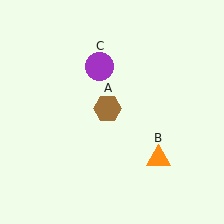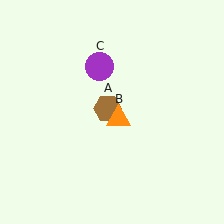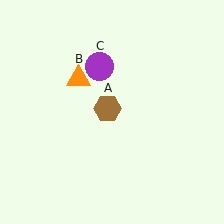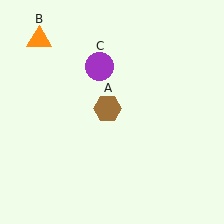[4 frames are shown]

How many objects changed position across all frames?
1 object changed position: orange triangle (object B).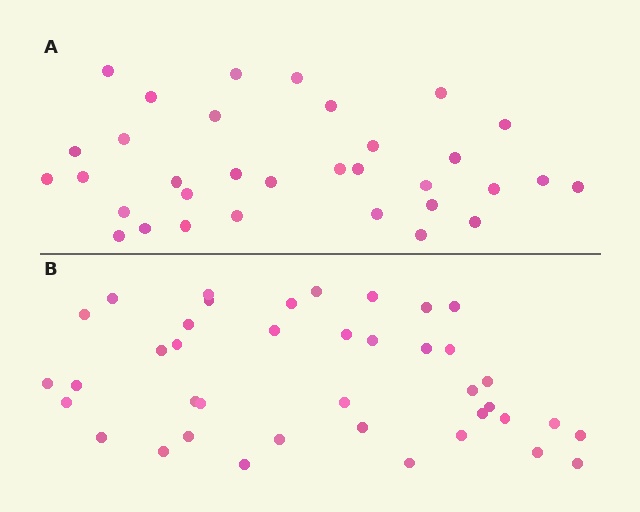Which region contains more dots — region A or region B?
Region B (the bottom region) has more dots.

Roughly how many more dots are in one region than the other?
Region B has roughly 8 or so more dots than region A.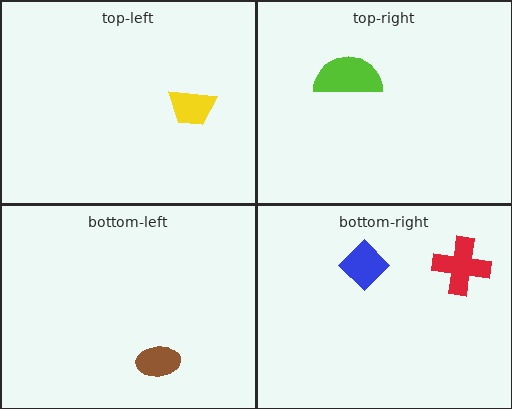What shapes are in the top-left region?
The yellow trapezoid.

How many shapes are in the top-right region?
1.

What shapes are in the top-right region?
The lime semicircle.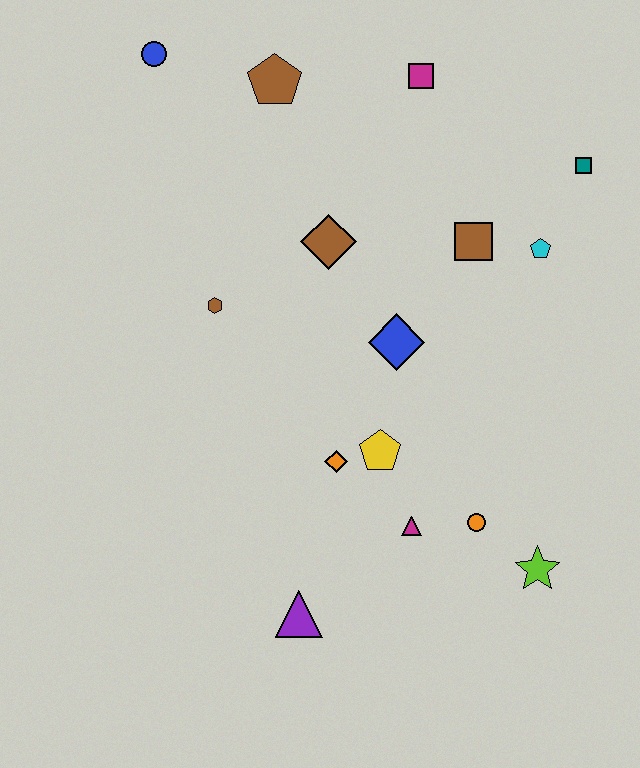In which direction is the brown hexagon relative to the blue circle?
The brown hexagon is below the blue circle.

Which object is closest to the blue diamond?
The yellow pentagon is closest to the blue diamond.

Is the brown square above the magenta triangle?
Yes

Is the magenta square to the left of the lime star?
Yes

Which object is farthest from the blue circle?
The lime star is farthest from the blue circle.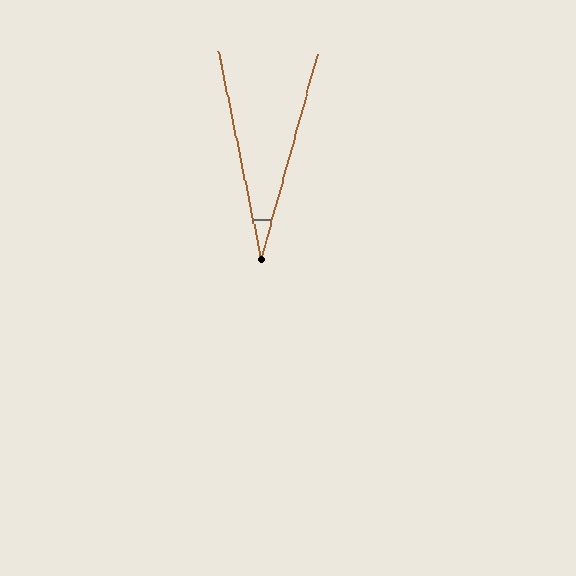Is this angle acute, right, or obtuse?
It is acute.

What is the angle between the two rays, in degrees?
Approximately 27 degrees.